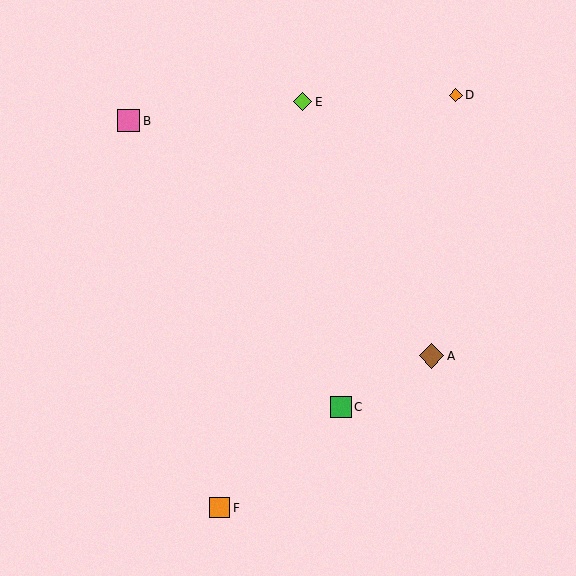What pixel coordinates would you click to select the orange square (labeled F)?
Click at (220, 508) to select the orange square F.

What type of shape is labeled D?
Shape D is an orange diamond.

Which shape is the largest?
The brown diamond (labeled A) is the largest.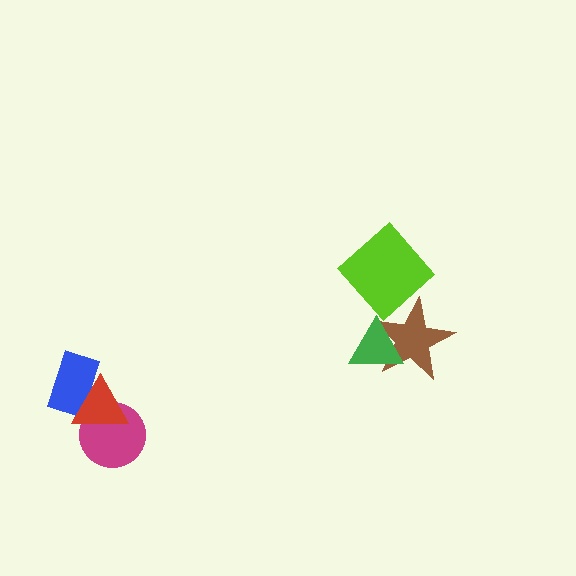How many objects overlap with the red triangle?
2 objects overlap with the red triangle.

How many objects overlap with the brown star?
1 object overlaps with the brown star.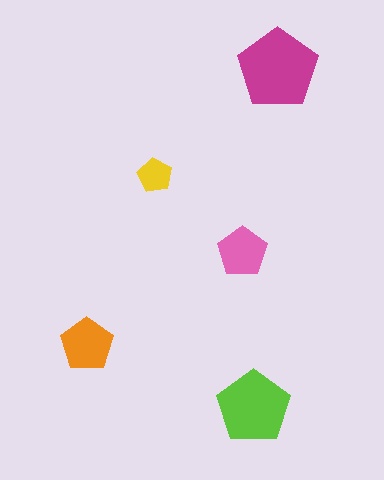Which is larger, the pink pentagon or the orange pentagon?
The orange one.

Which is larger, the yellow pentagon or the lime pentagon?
The lime one.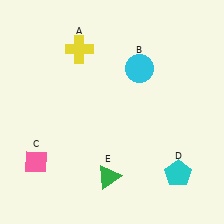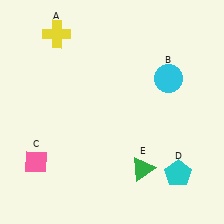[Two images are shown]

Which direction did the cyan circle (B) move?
The cyan circle (B) moved right.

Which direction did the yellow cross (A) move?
The yellow cross (A) moved left.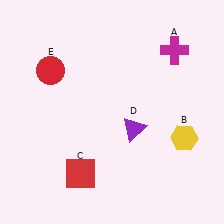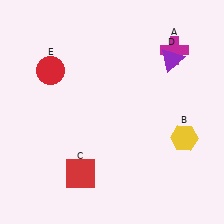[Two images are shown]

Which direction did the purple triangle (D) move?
The purple triangle (D) moved up.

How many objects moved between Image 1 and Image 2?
1 object moved between the two images.